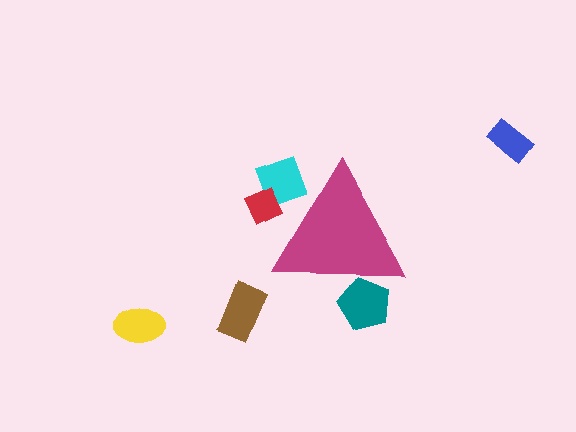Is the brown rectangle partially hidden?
No, the brown rectangle is fully visible.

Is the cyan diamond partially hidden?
Yes, the cyan diamond is partially hidden behind the magenta triangle.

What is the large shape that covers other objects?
A magenta triangle.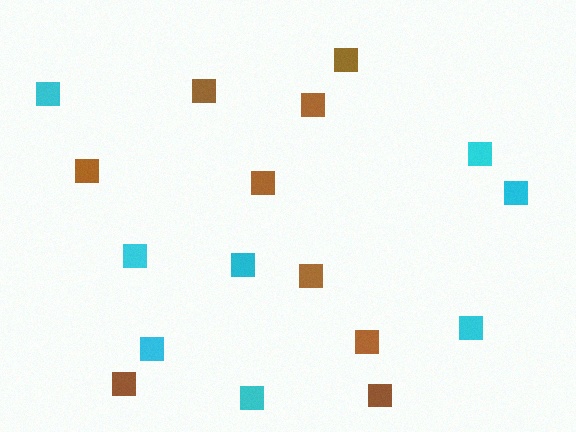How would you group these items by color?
There are 2 groups: one group of brown squares (9) and one group of cyan squares (8).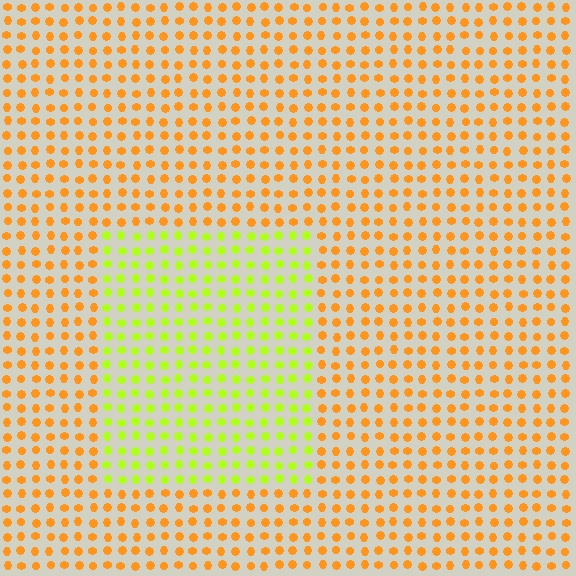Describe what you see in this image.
The image is filled with small orange elements in a uniform arrangement. A rectangle-shaped region is visible where the elements are tinted to a slightly different hue, forming a subtle color boundary.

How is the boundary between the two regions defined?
The boundary is defined purely by a slight shift in hue (about 50 degrees). Spacing, size, and orientation are identical on both sides.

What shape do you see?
I see a rectangle.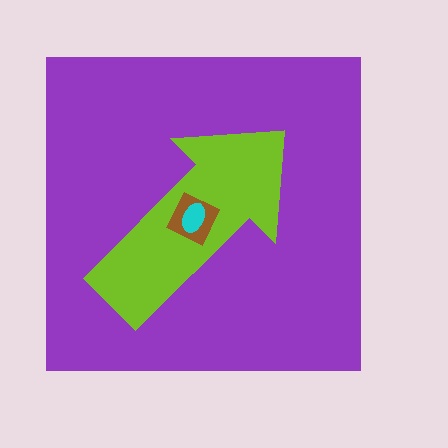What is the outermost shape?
The purple square.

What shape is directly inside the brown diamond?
The cyan ellipse.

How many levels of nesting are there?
4.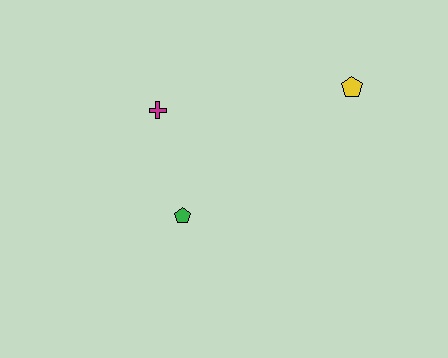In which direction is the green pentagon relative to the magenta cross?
The green pentagon is below the magenta cross.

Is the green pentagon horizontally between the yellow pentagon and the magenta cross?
Yes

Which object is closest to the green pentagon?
The magenta cross is closest to the green pentagon.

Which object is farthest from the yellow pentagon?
The green pentagon is farthest from the yellow pentagon.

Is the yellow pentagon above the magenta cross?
Yes